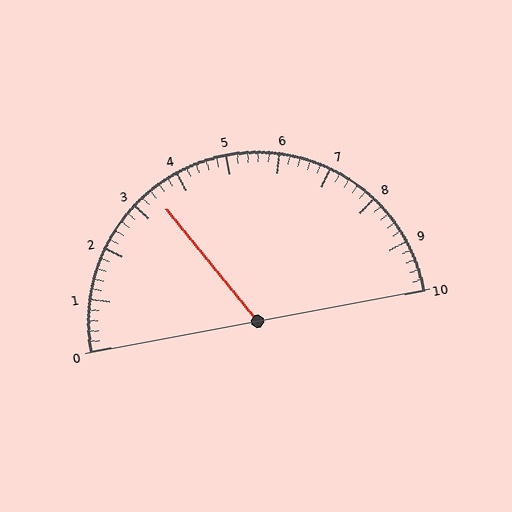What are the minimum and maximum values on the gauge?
The gauge ranges from 0 to 10.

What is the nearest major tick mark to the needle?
The nearest major tick mark is 3.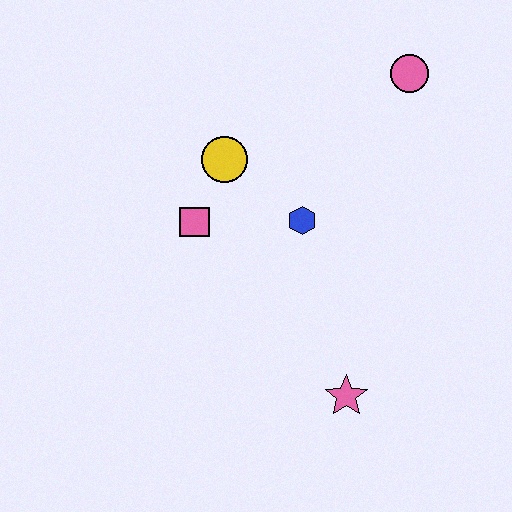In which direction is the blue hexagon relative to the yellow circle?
The blue hexagon is to the right of the yellow circle.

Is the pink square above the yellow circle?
No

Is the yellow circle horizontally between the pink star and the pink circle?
No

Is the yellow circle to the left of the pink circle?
Yes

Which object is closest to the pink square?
The yellow circle is closest to the pink square.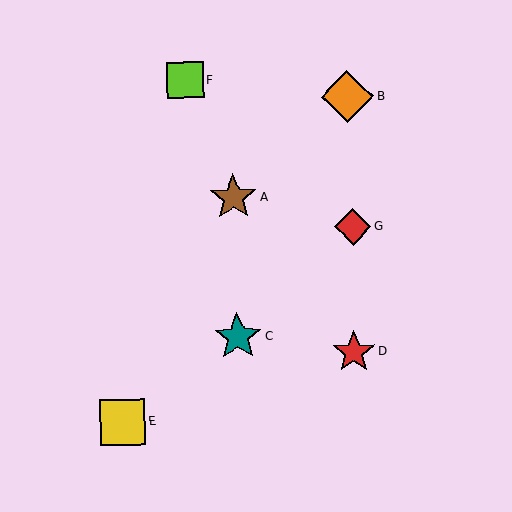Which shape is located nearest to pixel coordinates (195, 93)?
The lime square (labeled F) at (185, 80) is nearest to that location.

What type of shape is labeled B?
Shape B is an orange diamond.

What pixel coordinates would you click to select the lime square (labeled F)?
Click at (185, 80) to select the lime square F.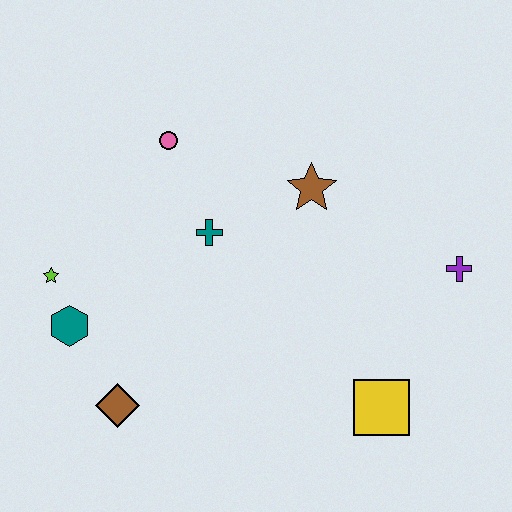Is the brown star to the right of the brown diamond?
Yes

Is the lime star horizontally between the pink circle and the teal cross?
No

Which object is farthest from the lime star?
The purple cross is farthest from the lime star.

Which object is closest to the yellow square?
The purple cross is closest to the yellow square.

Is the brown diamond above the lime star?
No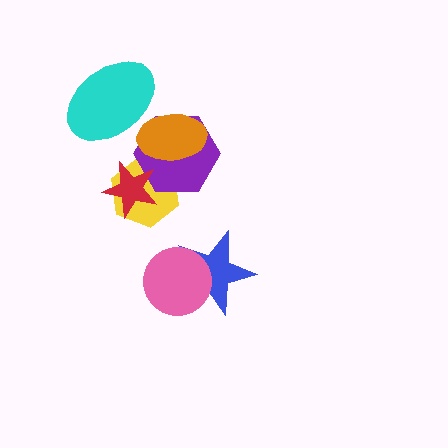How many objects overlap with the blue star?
1 object overlaps with the blue star.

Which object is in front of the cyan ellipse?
The orange ellipse is in front of the cyan ellipse.